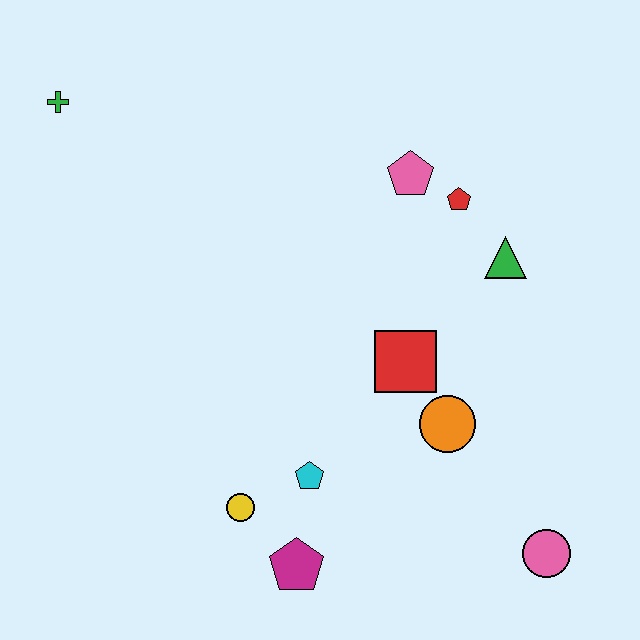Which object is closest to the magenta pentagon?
The yellow circle is closest to the magenta pentagon.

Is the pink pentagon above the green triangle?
Yes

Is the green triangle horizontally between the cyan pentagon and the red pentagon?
No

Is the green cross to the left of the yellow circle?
Yes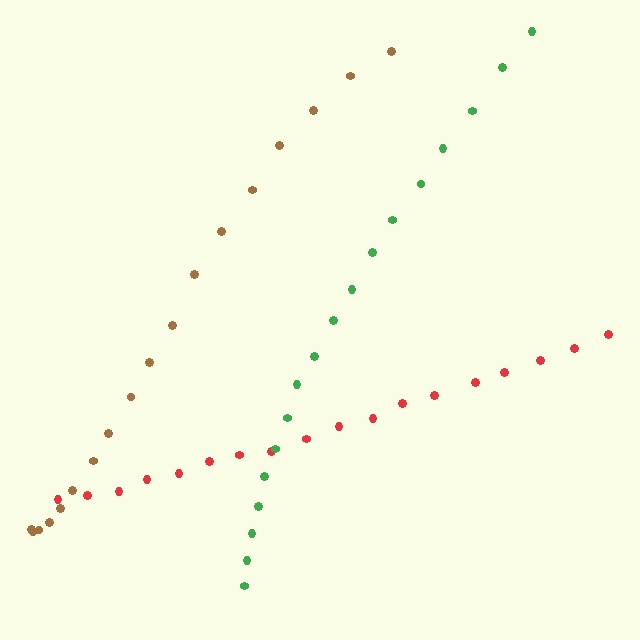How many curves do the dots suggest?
There are 3 distinct paths.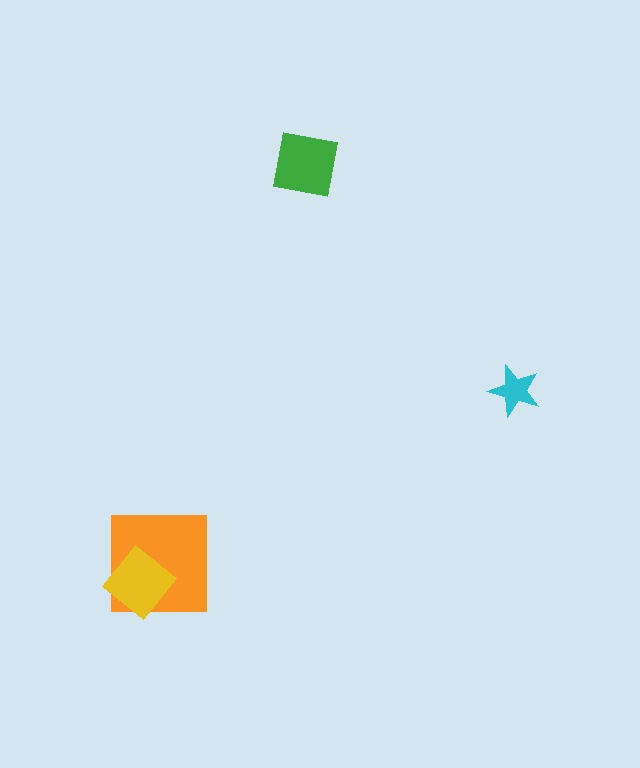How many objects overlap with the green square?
0 objects overlap with the green square.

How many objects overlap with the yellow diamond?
1 object overlaps with the yellow diamond.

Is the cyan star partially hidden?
No, no other shape covers it.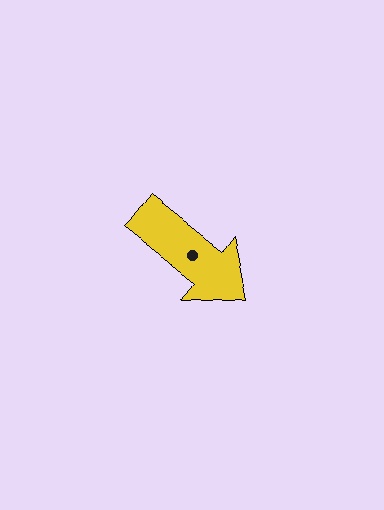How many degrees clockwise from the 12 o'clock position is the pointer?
Approximately 128 degrees.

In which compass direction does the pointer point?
Southeast.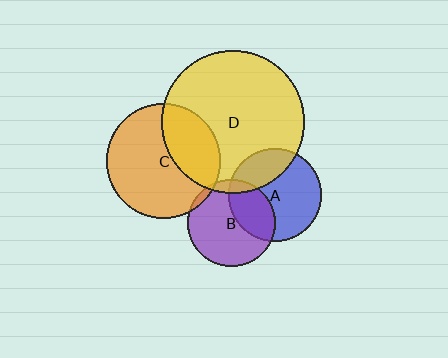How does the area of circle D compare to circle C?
Approximately 1.6 times.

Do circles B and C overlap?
Yes.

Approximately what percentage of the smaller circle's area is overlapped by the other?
Approximately 5%.